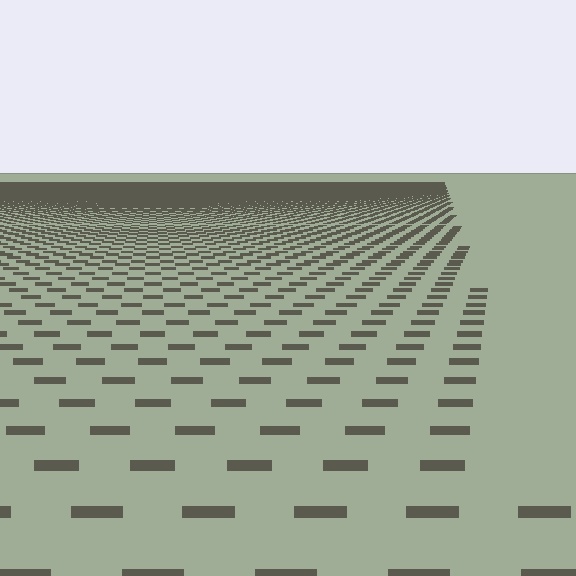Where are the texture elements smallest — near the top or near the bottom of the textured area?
Near the top.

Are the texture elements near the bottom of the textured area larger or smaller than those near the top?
Larger. Near the bottom, elements are closer to the viewer and appear at a bigger on-screen size.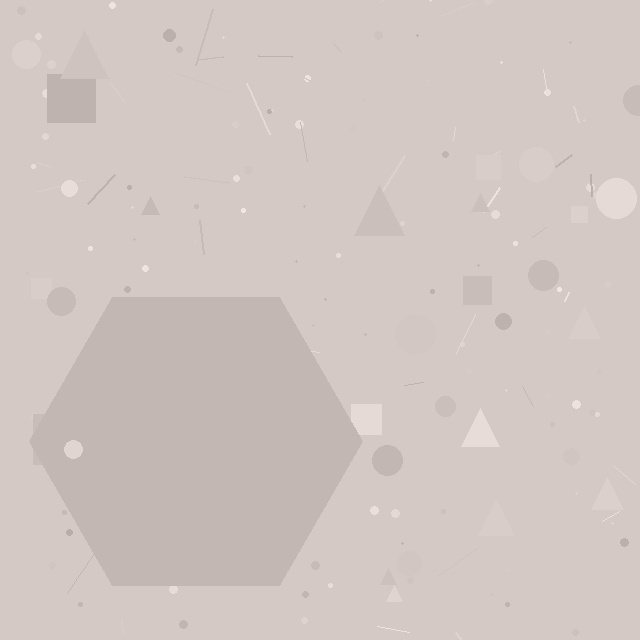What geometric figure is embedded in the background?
A hexagon is embedded in the background.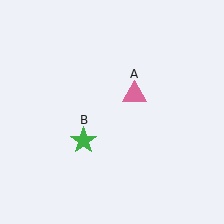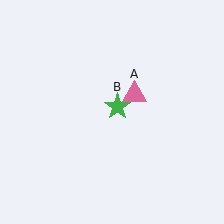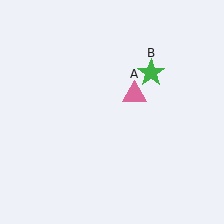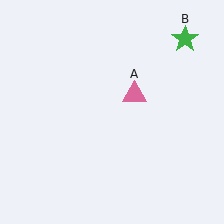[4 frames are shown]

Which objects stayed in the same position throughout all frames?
Pink triangle (object A) remained stationary.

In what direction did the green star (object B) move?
The green star (object B) moved up and to the right.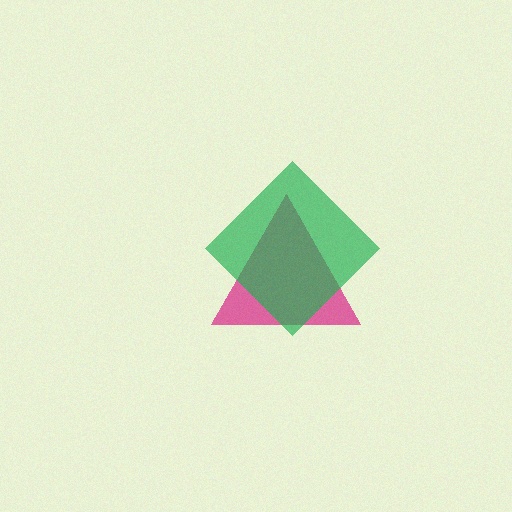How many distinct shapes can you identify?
There are 2 distinct shapes: a magenta triangle, a green diamond.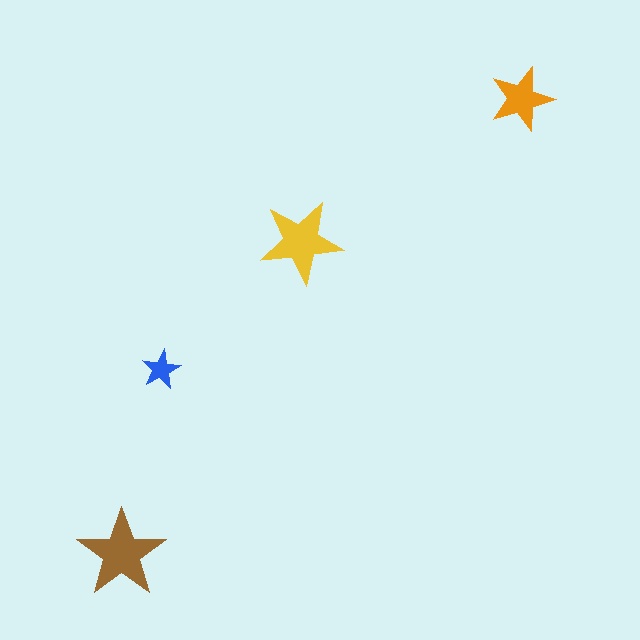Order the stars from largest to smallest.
the brown one, the yellow one, the orange one, the blue one.